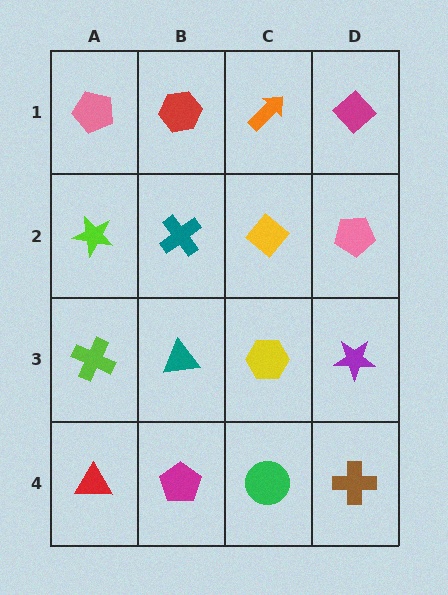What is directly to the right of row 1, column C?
A magenta diamond.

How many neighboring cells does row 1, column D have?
2.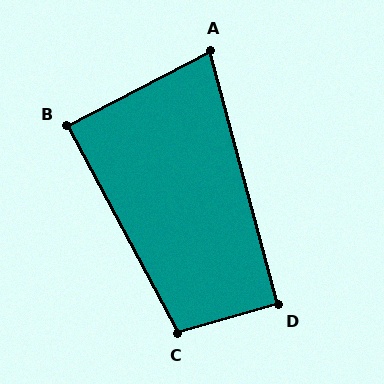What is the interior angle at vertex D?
Approximately 91 degrees (approximately right).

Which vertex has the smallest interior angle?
A, at approximately 78 degrees.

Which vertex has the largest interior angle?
C, at approximately 102 degrees.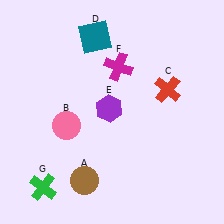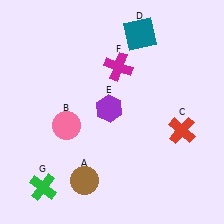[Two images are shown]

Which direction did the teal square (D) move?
The teal square (D) moved right.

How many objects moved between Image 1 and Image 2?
2 objects moved between the two images.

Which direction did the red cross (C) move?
The red cross (C) moved down.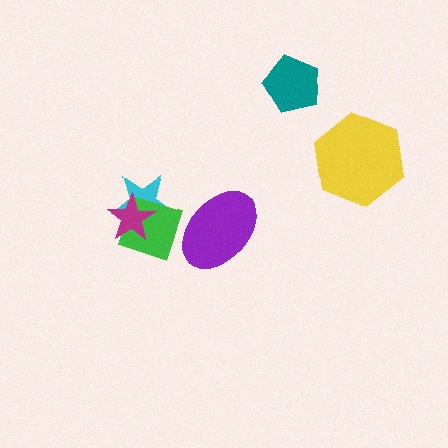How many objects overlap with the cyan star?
2 objects overlap with the cyan star.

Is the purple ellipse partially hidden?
No, no other shape covers it.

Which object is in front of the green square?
The magenta star is in front of the green square.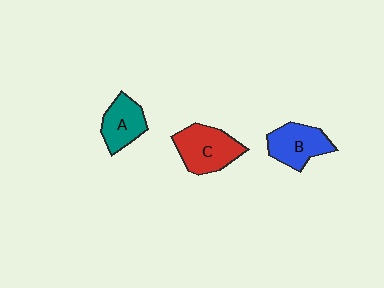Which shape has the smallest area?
Shape A (teal).